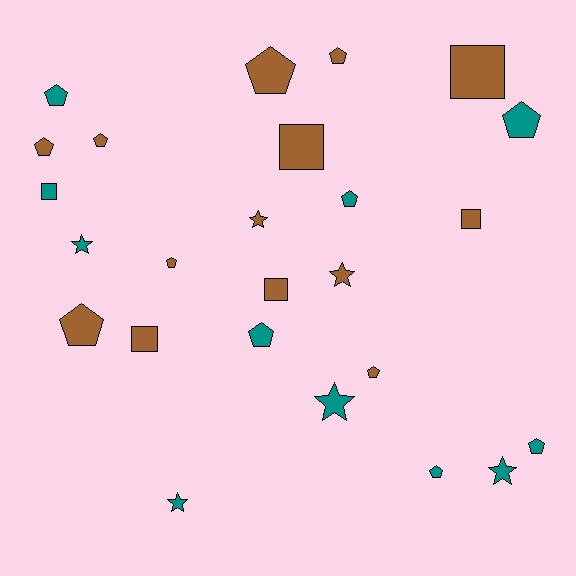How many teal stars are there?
There are 4 teal stars.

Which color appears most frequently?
Brown, with 14 objects.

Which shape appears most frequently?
Pentagon, with 13 objects.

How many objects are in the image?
There are 25 objects.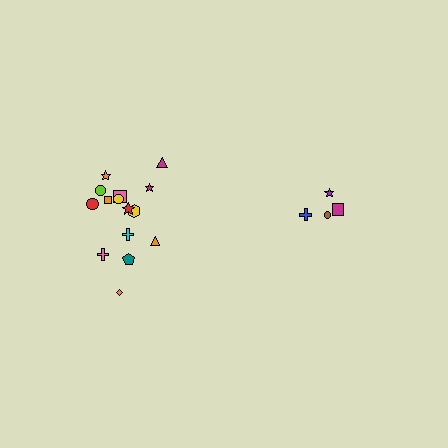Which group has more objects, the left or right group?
The left group.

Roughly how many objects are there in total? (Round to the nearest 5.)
Roughly 20 objects in total.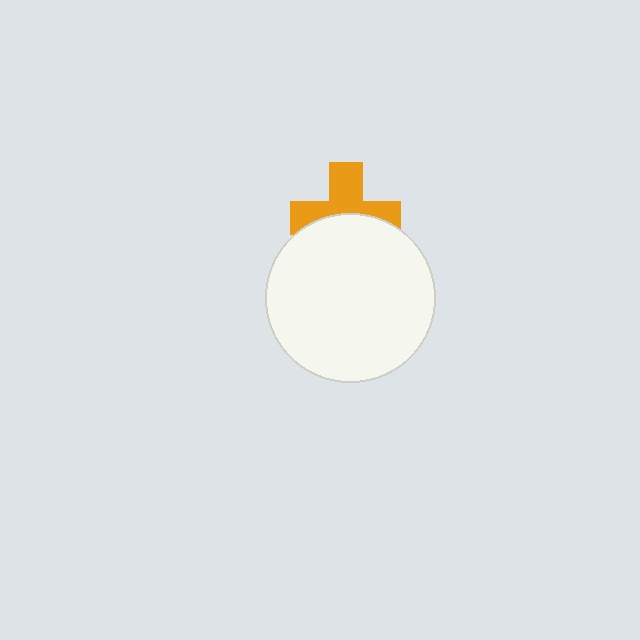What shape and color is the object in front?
The object in front is a white circle.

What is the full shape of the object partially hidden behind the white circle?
The partially hidden object is an orange cross.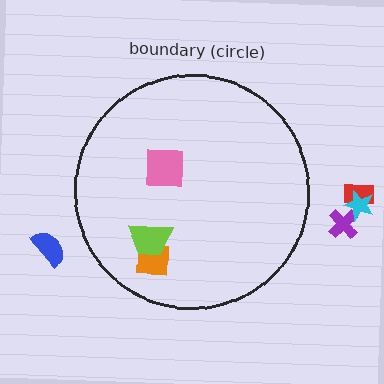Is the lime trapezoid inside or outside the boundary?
Inside.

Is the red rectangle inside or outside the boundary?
Outside.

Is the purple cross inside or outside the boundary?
Outside.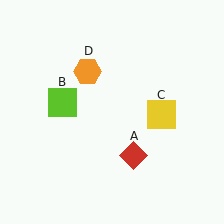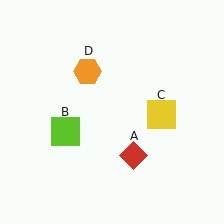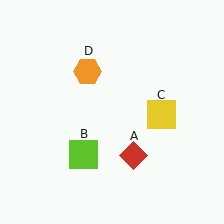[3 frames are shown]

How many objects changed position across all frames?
1 object changed position: lime square (object B).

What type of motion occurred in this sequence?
The lime square (object B) rotated counterclockwise around the center of the scene.